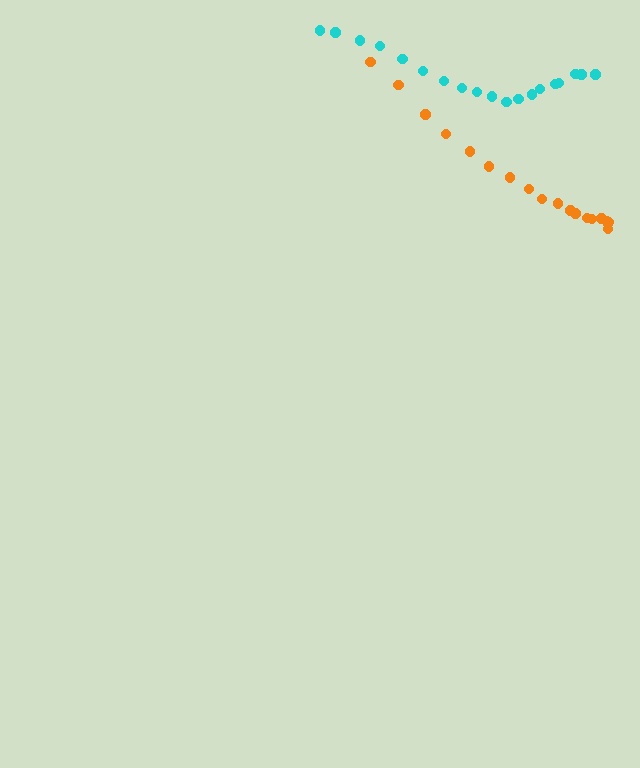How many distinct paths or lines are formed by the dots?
There are 2 distinct paths.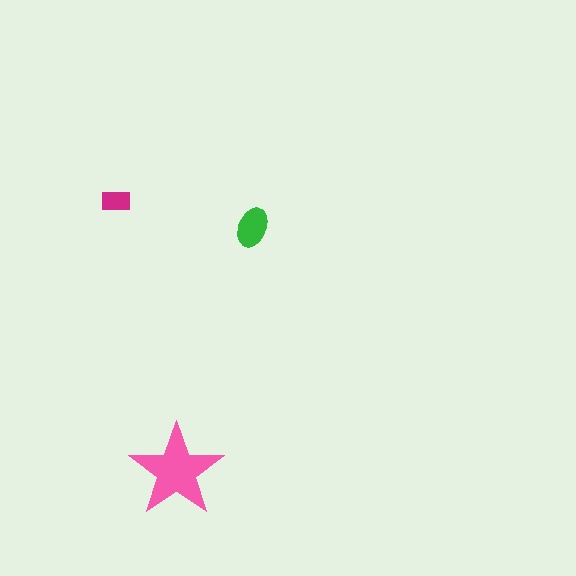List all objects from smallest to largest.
The magenta rectangle, the green ellipse, the pink star.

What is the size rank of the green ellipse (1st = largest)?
2nd.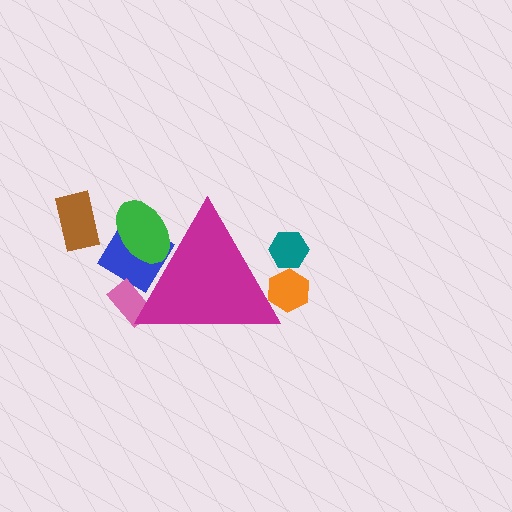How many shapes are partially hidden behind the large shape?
5 shapes are partially hidden.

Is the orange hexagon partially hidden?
Yes, the orange hexagon is partially hidden behind the magenta triangle.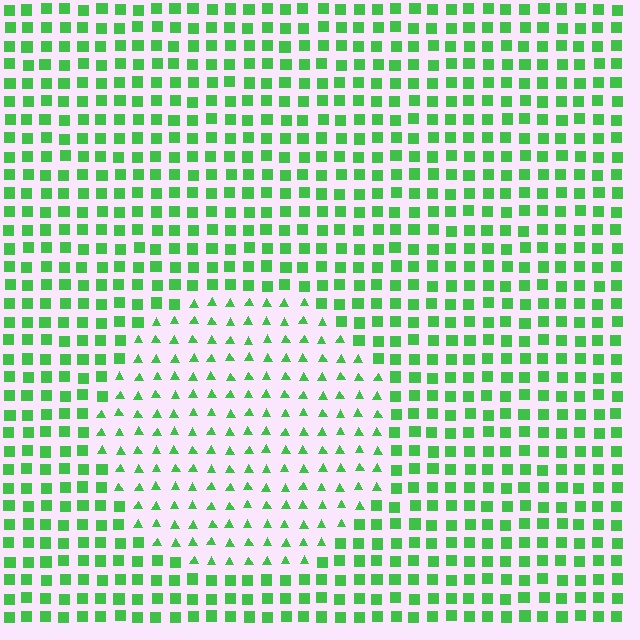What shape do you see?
I see a circle.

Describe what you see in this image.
The image is filled with small green elements arranged in a uniform grid. A circle-shaped region contains triangles, while the surrounding area contains squares. The boundary is defined purely by the change in element shape.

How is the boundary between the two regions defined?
The boundary is defined by a change in element shape: triangles inside vs. squares outside. All elements share the same color and spacing.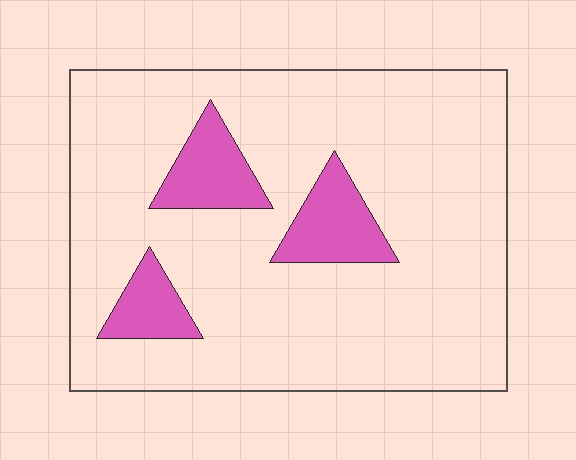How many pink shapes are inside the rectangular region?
3.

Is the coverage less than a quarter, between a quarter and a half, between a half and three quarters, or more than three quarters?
Less than a quarter.